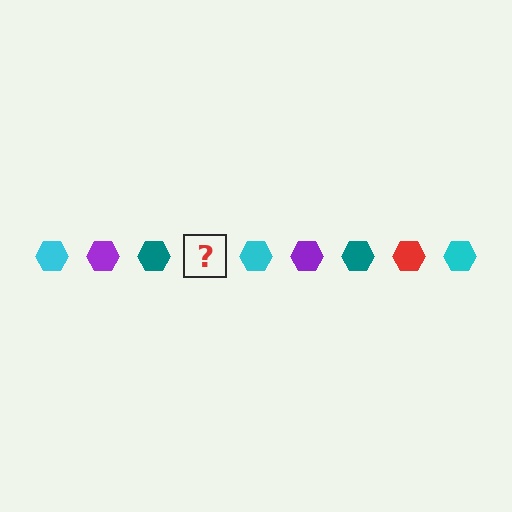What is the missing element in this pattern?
The missing element is a red hexagon.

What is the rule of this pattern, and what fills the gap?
The rule is that the pattern cycles through cyan, purple, teal, red hexagons. The gap should be filled with a red hexagon.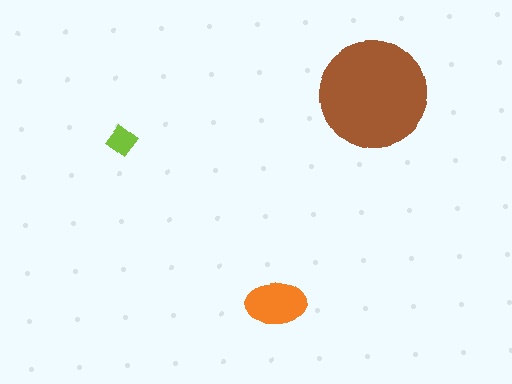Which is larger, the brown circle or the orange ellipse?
The brown circle.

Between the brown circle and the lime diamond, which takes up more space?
The brown circle.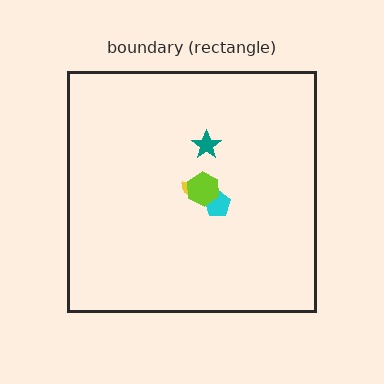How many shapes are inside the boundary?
4 inside, 0 outside.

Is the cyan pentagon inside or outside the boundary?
Inside.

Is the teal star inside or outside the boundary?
Inside.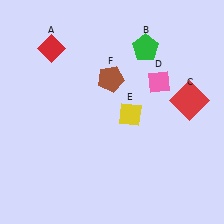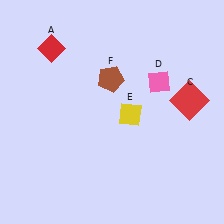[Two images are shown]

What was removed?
The green pentagon (B) was removed in Image 2.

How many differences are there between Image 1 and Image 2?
There is 1 difference between the two images.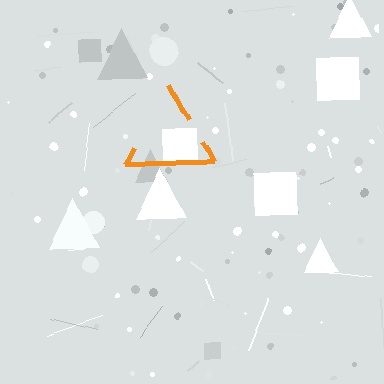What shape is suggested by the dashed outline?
The dashed outline suggests a triangle.